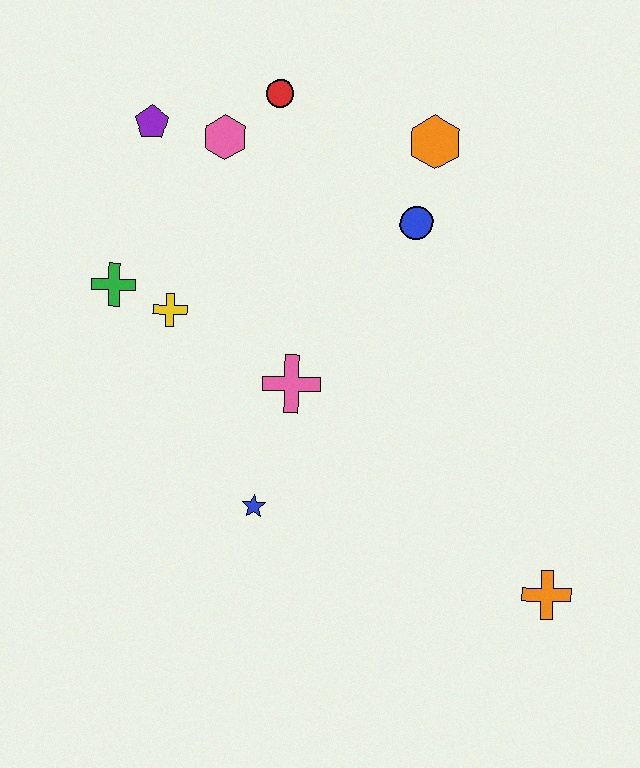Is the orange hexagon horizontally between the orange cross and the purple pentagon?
Yes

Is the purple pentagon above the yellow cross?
Yes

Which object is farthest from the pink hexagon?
The orange cross is farthest from the pink hexagon.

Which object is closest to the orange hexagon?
The blue circle is closest to the orange hexagon.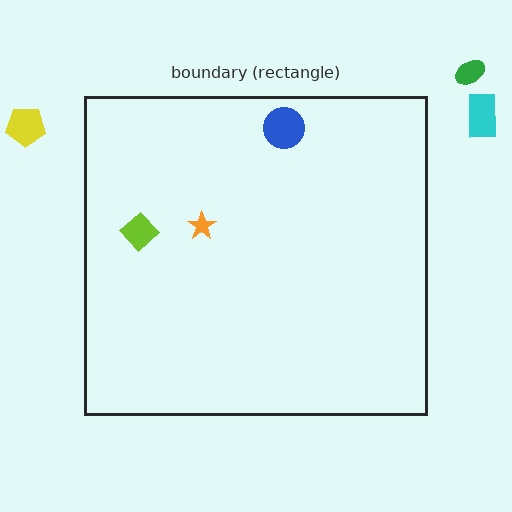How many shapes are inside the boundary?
3 inside, 3 outside.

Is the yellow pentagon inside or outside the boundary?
Outside.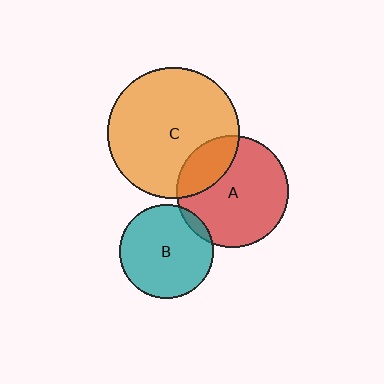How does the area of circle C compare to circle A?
Approximately 1.4 times.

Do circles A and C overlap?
Yes.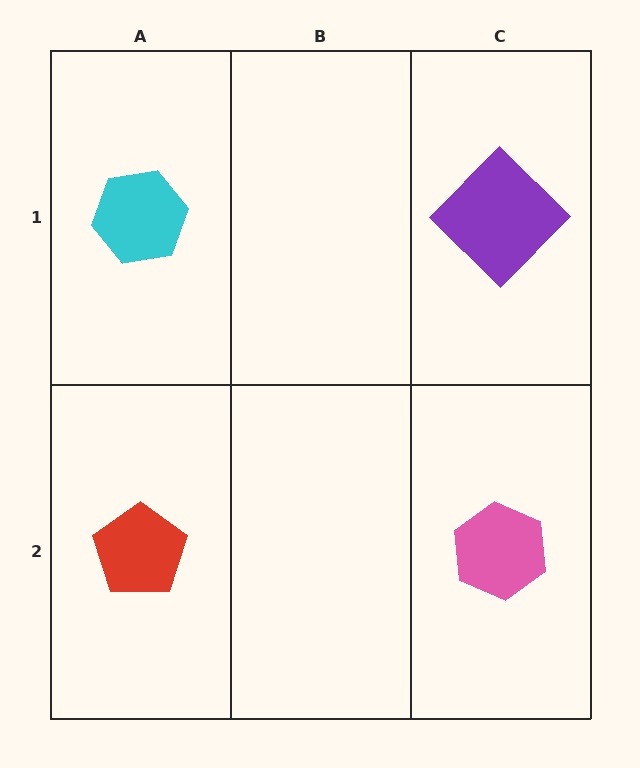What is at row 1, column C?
A purple diamond.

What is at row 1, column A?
A cyan hexagon.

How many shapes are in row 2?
2 shapes.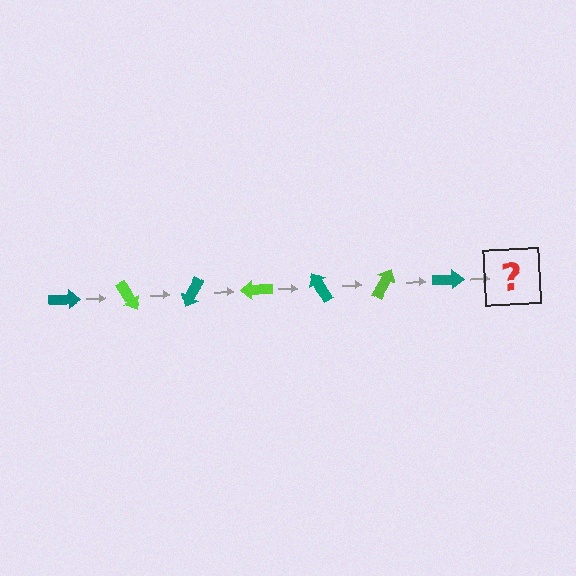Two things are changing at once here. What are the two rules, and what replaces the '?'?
The two rules are that it rotates 60 degrees each step and the color cycles through teal and lime. The '?' should be a lime arrow, rotated 420 degrees from the start.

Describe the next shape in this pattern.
It should be a lime arrow, rotated 420 degrees from the start.